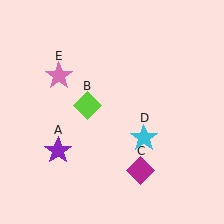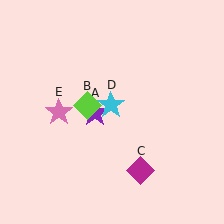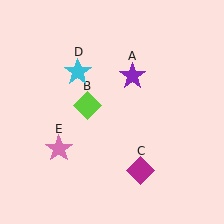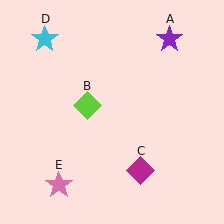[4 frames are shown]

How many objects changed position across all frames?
3 objects changed position: purple star (object A), cyan star (object D), pink star (object E).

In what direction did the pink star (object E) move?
The pink star (object E) moved down.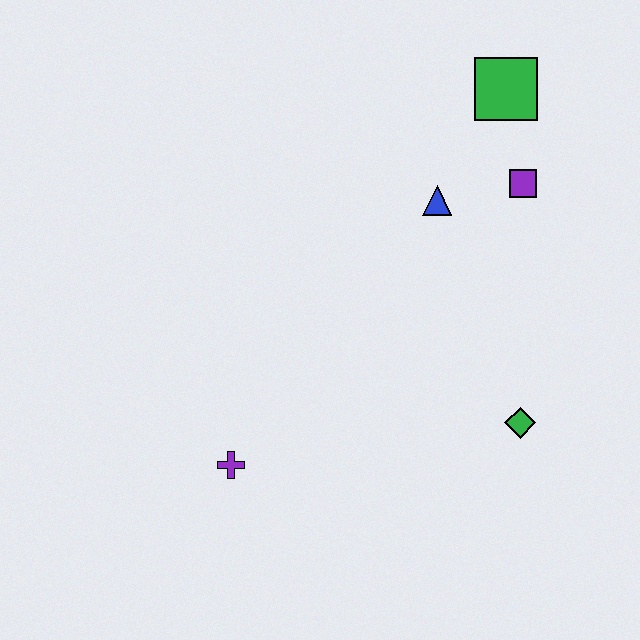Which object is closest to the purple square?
The blue triangle is closest to the purple square.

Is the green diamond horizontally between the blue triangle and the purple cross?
No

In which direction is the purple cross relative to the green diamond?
The purple cross is to the left of the green diamond.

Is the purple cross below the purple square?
Yes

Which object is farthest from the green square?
The purple cross is farthest from the green square.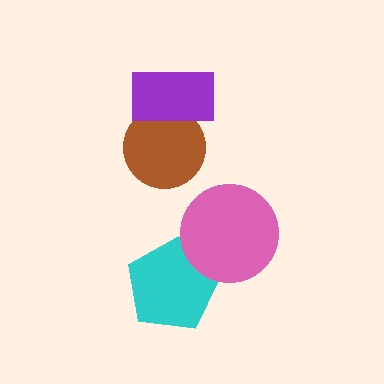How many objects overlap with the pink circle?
1 object overlaps with the pink circle.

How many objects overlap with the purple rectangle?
1 object overlaps with the purple rectangle.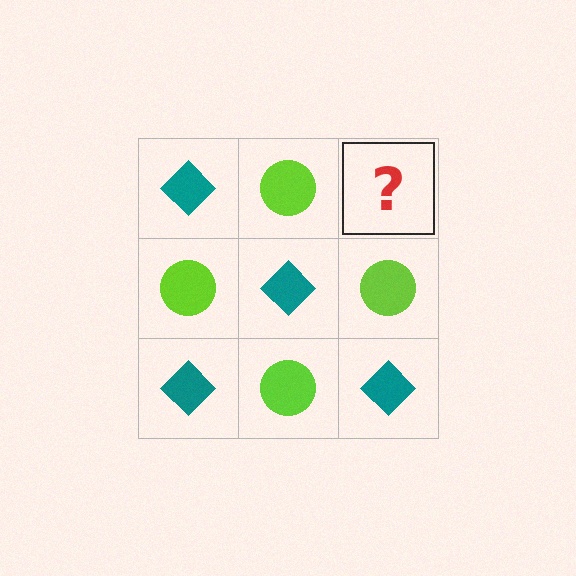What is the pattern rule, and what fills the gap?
The rule is that it alternates teal diamond and lime circle in a checkerboard pattern. The gap should be filled with a teal diamond.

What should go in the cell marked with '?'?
The missing cell should contain a teal diamond.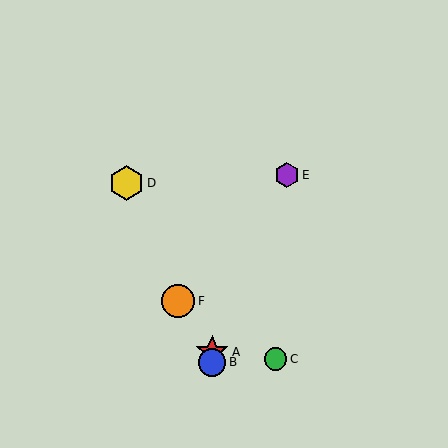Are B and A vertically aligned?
Yes, both are at x≈212.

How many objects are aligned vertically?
2 objects (A, B) are aligned vertically.